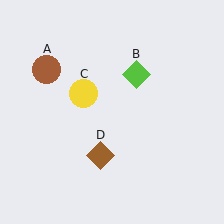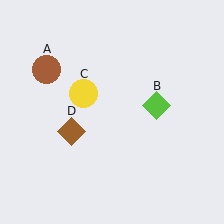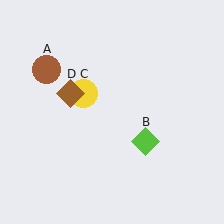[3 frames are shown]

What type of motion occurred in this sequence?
The lime diamond (object B), brown diamond (object D) rotated clockwise around the center of the scene.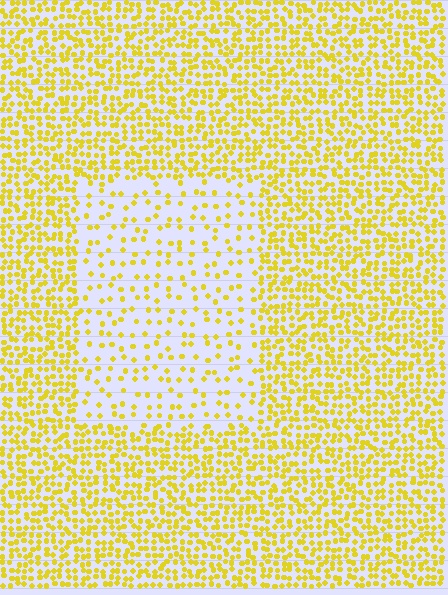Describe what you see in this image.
The image contains small yellow elements arranged at two different densities. A rectangle-shaped region is visible where the elements are less densely packed than the surrounding area.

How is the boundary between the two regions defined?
The boundary is defined by a change in element density (approximately 2.7x ratio). All elements are the same color, size, and shape.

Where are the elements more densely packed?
The elements are more densely packed outside the rectangle boundary.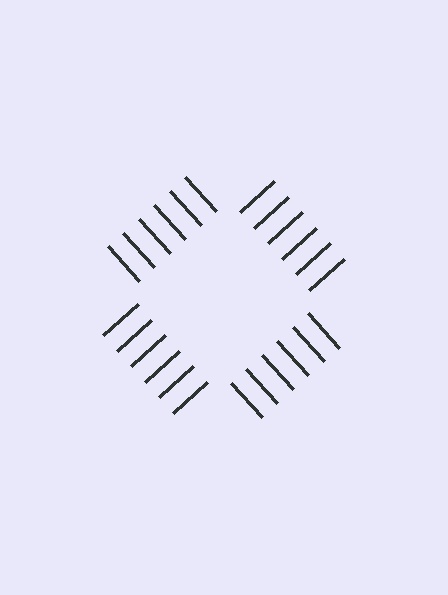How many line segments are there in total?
24 — 6 along each of the 4 edges.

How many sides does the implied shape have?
4 sides — the line-ends trace a square.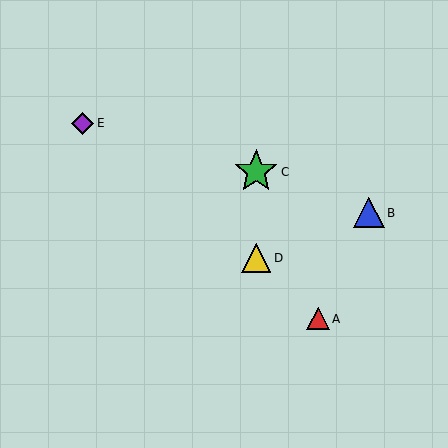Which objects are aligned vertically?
Objects C, D are aligned vertically.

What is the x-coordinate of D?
Object D is at x≈256.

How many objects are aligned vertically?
2 objects (C, D) are aligned vertically.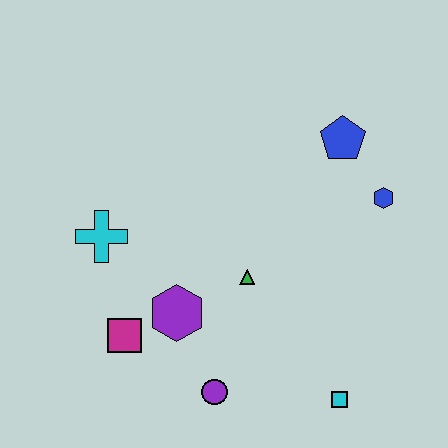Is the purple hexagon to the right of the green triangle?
No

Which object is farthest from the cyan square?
The cyan cross is farthest from the cyan square.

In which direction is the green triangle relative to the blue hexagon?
The green triangle is to the left of the blue hexagon.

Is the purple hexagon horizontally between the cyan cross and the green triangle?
Yes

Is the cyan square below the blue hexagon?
Yes